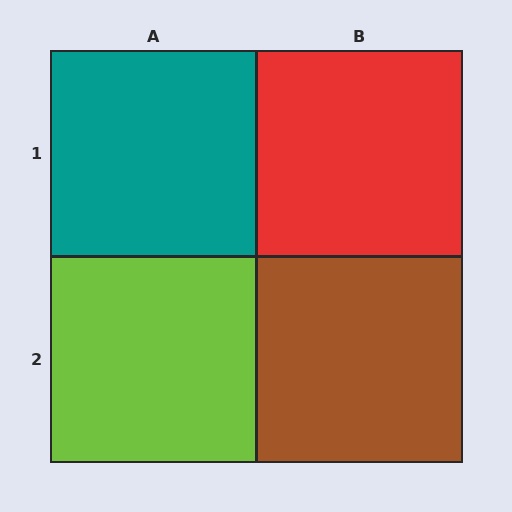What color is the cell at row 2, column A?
Lime.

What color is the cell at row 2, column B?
Brown.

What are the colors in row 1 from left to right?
Teal, red.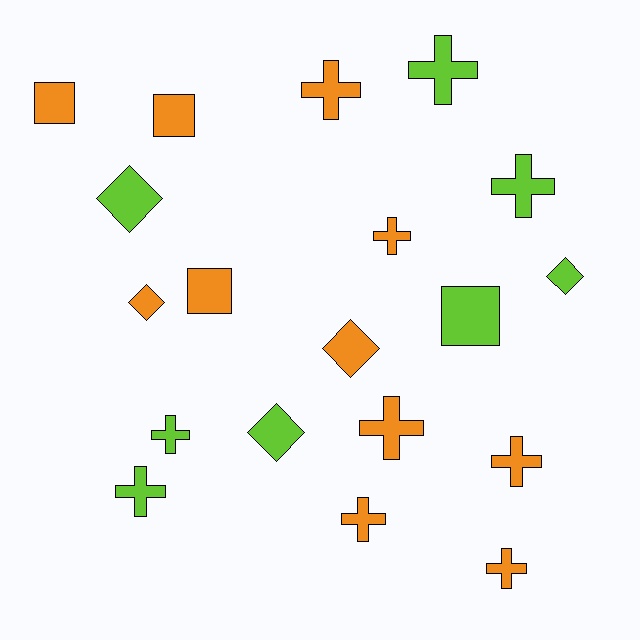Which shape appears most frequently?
Cross, with 10 objects.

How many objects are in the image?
There are 19 objects.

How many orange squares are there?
There are 3 orange squares.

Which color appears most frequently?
Orange, with 11 objects.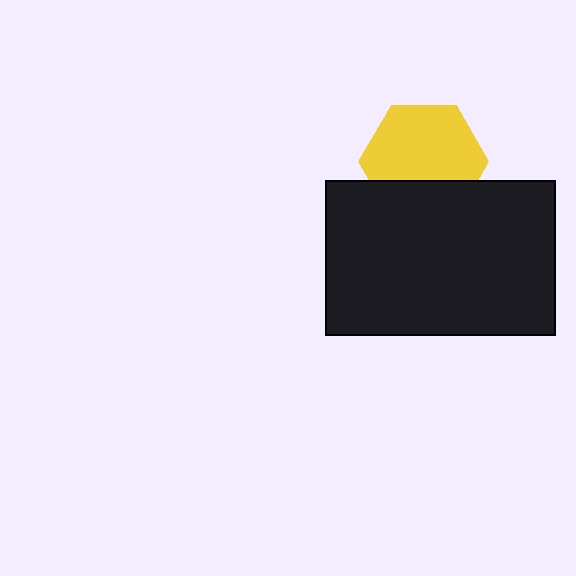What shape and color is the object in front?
The object in front is a black rectangle.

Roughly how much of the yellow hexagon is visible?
Most of it is visible (roughly 69%).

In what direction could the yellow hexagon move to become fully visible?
The yellow hexagon could move up. That would shift it out from behind the black rectangle entirely.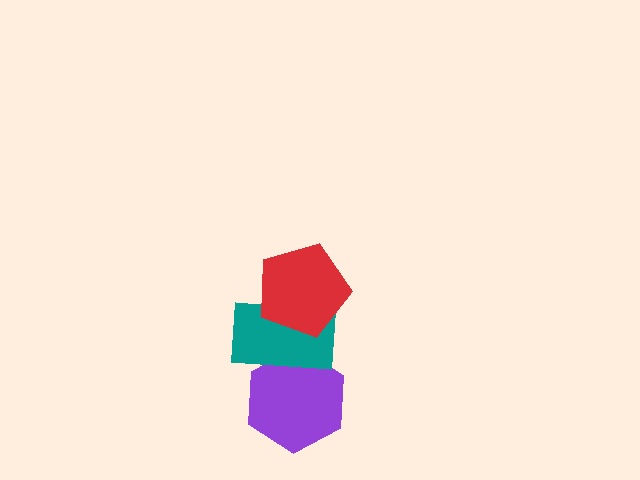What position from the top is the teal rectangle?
The teal rectangle is 2nd from the top.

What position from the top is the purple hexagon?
The purple hexagon is 3rd from the top.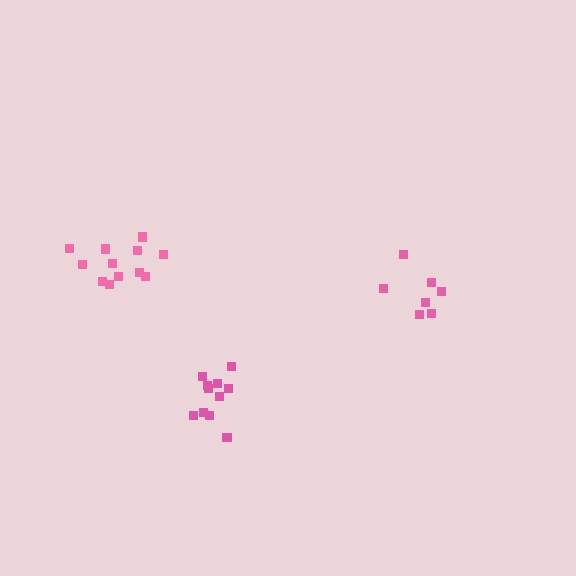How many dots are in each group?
Group 1: 11 dots, Group 2: 7 dots, Group 3: 12 dots (30 total).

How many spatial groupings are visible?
There are 3 spatial groupings.